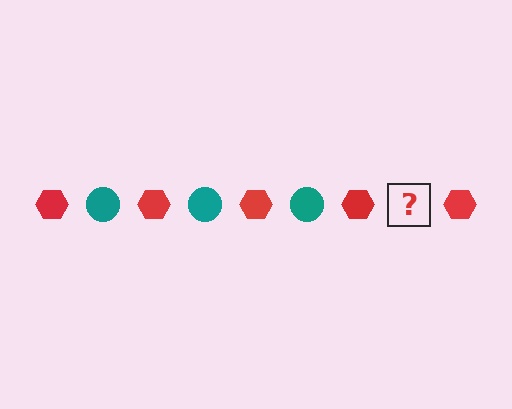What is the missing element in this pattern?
The missing element is a teal circle.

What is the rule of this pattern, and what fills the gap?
The rule is that the pattern alternates between red hexagon and teal circle. The gap should be filled with a teal circle.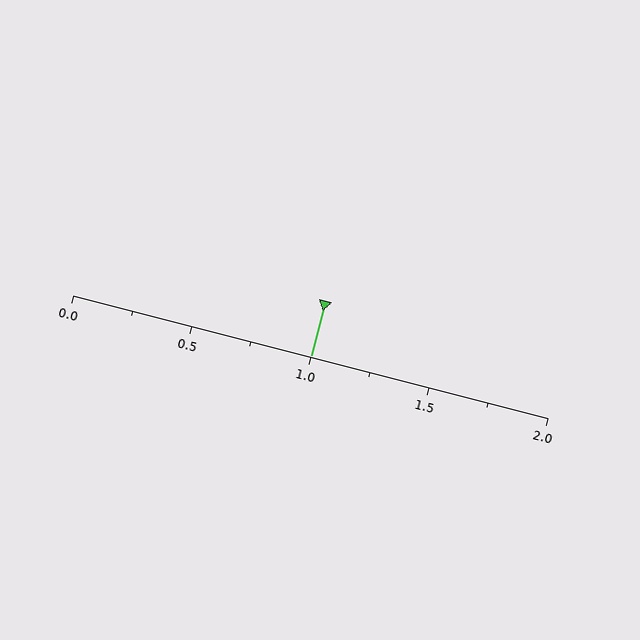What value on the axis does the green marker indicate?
The marker indicates approximately 1.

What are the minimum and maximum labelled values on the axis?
The axis runs from 0.0 to 2.0.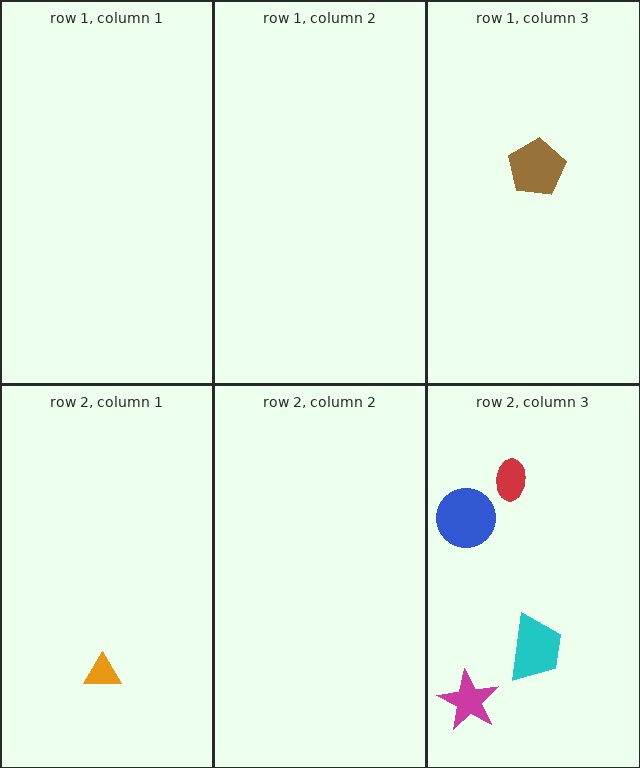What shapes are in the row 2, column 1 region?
The orange triangle.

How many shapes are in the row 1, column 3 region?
1.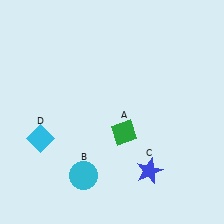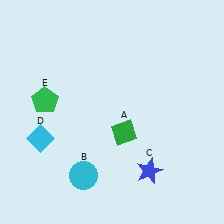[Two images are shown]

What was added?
A green pentagon (E) was added in Image 2.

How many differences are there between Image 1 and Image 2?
There is 1 difference between the two images.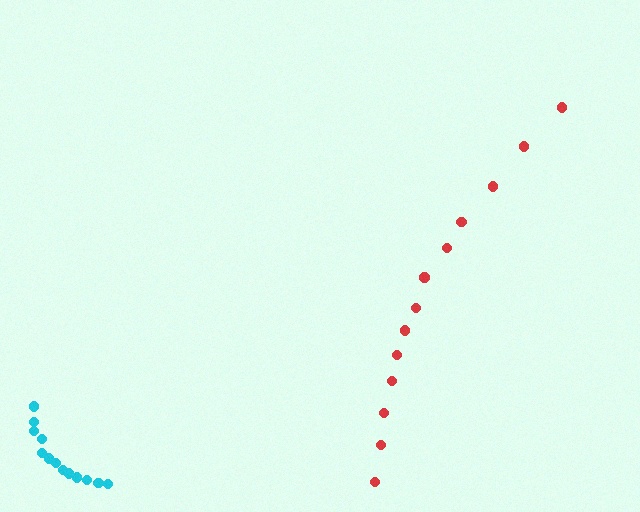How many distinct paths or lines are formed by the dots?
There are 2 distinct paths.